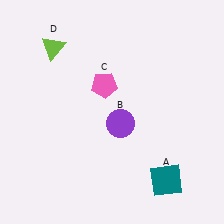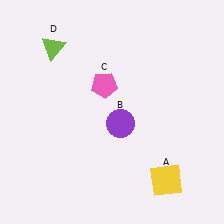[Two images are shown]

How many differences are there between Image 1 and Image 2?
There is 1 difference between the two images.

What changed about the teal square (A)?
In Image 1, A is teal. In Image 2, it changed to yellow.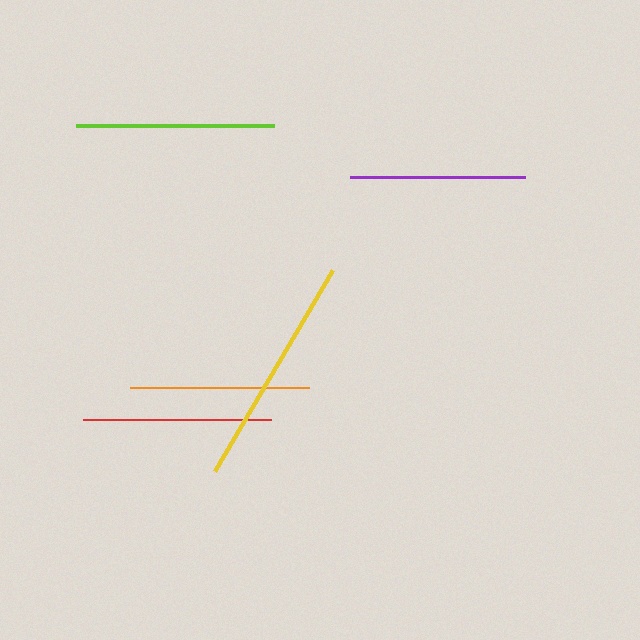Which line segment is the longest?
The yellow line is the longest at approximately 233 pixels.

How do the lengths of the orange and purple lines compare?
The orange and purple lines are approximately the same length.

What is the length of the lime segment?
The lime segment is approximately 199 pixels long.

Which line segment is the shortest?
The purple line is the shortest at approximately 175 pixels.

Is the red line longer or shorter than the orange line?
The red line is longer than the orange line.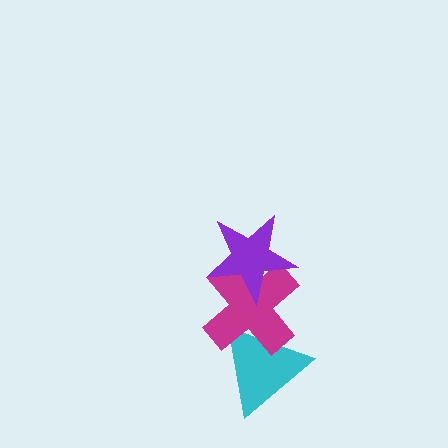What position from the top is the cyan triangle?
The cyan triangle is 3rd from the top.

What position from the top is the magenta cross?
The magenta cross is 2nd from the top.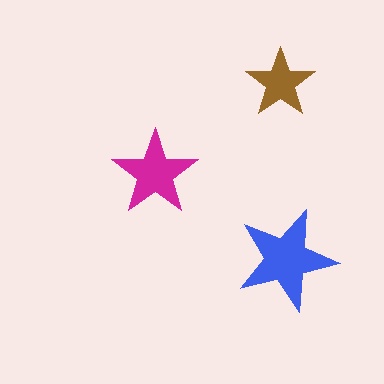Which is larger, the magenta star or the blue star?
The blue one.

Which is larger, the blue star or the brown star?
The blue one.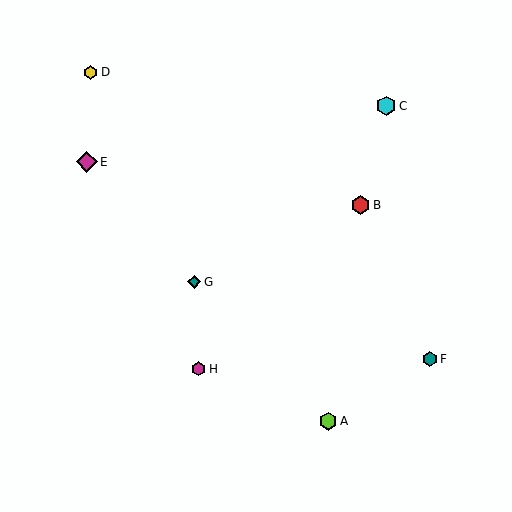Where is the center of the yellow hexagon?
The center of the yellow hexagon is at (91, 72).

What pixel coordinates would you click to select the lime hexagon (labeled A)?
Click at (328, 421) to select the lime hexagon A.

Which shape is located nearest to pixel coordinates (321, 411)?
The lime hexagon (labeled A) at (328, 421) is nearest to that location.